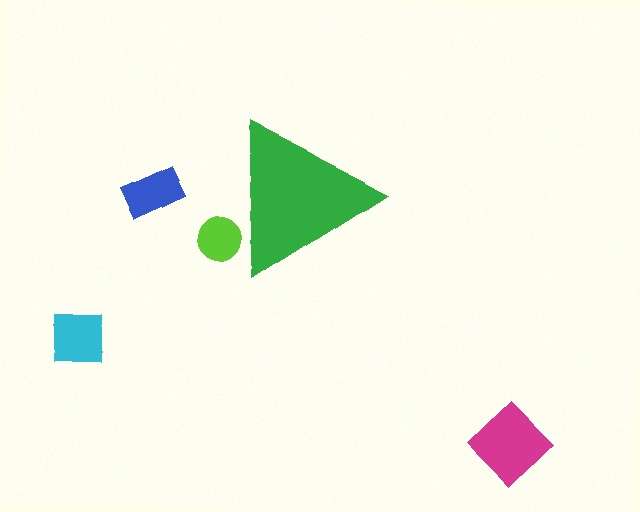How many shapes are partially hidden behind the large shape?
1 shape is partially hidden.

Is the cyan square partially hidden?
No, the cyan square is fully visible.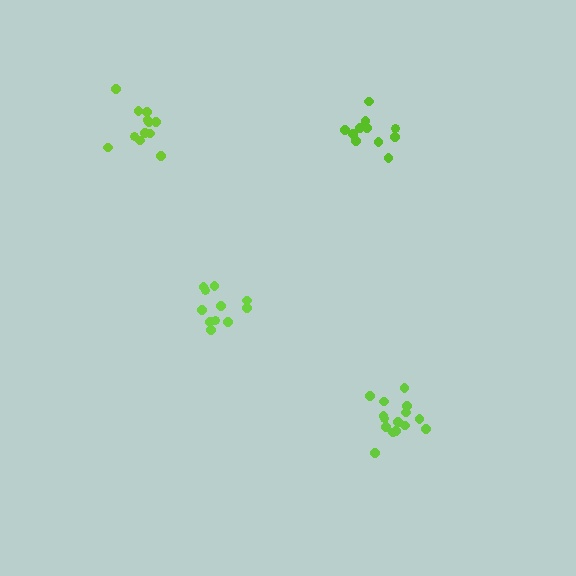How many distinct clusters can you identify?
There are 4 distinct clusters.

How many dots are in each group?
Group 1: 11 dots, Group 2: 12 dots, Group 3: 15 dots, Group 4: 12 dots (50 total).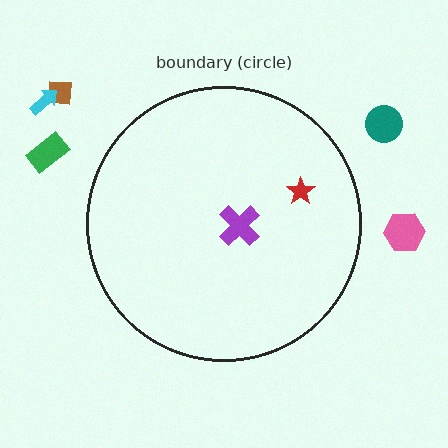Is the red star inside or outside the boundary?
Inside.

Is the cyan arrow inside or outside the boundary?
Outside.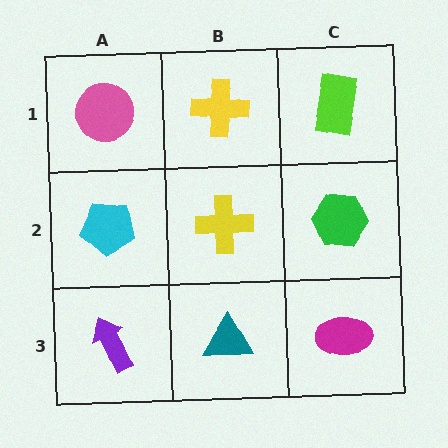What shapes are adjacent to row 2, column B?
A yellow cross (row 1, column B), a teal triangle (row 3, column B), a cyan pentagon (row 2, column A), a green hexagon (row 2, column C).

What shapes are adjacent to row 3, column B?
A yellow cross (row 2, column B), a purple arrow (row 3, column A), a magenta ellipse (row 3, column C).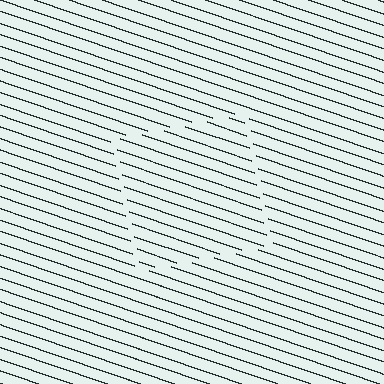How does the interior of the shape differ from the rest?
The interior of the shape contains the same grating, shifted by half a period — the contour is defined by the phase discontinuity where line-ends from the inner and outer gratings abut.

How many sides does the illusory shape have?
4 sides — the line-ends trace a square.